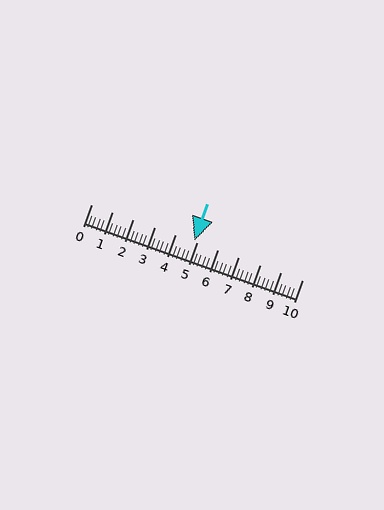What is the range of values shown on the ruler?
The ruler shows values from 0 to 10.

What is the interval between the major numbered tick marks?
The major tick marks are spaced 1 units apart.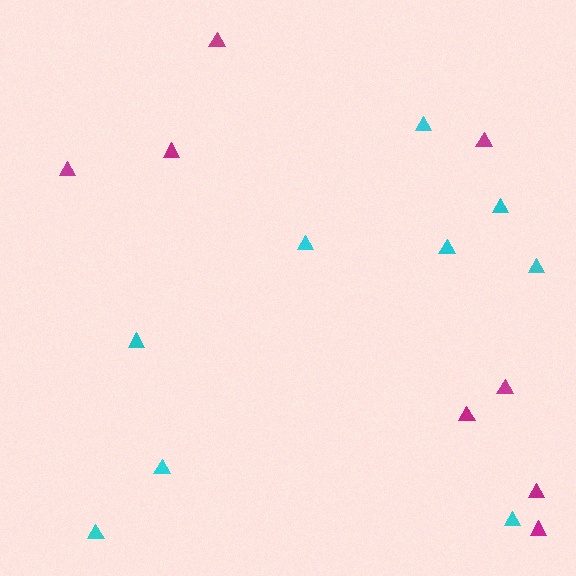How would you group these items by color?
There are 2 groups: one group of magenta triangles (8) and one group of cyan triangles (9).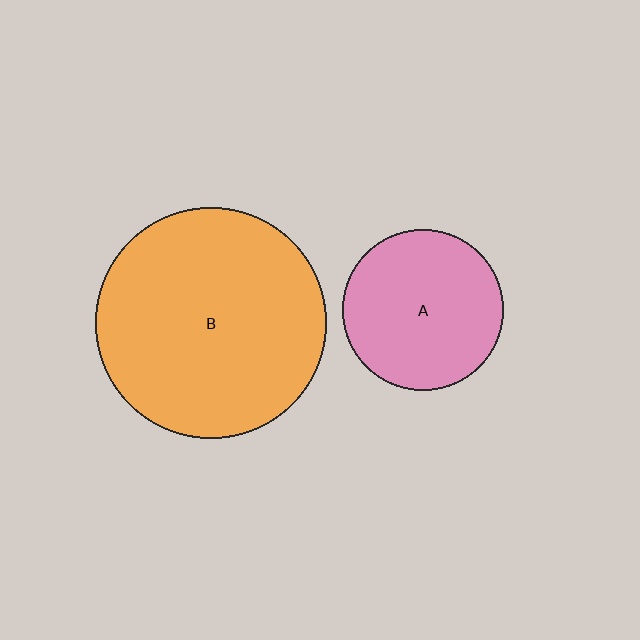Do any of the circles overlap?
No, none of the circles overlap.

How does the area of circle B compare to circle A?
Approximately 2.1 times.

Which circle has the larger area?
Circle B (orange).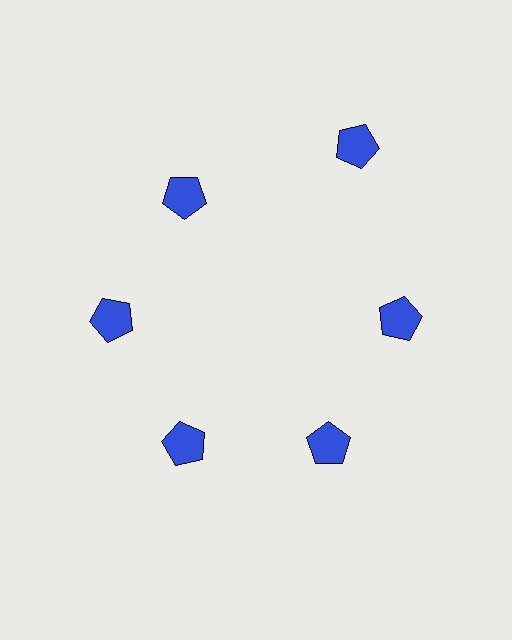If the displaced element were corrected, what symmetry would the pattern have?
It would have 6-fold rotational symmetry — the pattern would map onto itself every 60 degrees.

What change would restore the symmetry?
The symmetry would be restored by moving it inward, back onto the ring so that all 6 pentagons sit at equal angles and equal distance from the center.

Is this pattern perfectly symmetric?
No. The 6 blue pentagons are arranged in a ring, but one element near the 1 o'clock position is pushed outward from the center, breaking the 6-fold rotational symmetry.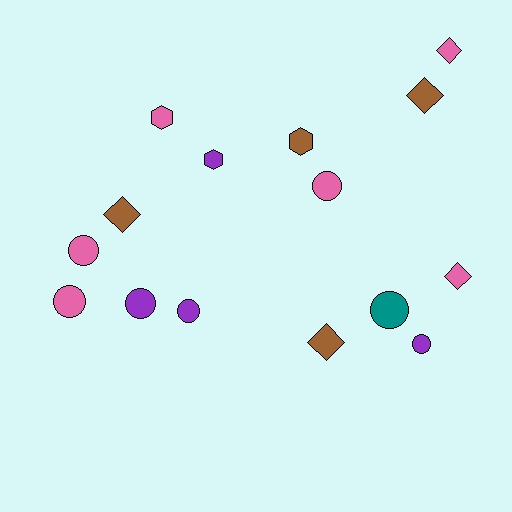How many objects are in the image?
There are 15 objects.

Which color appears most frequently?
Pink, with 6 objects.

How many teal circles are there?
There is 1 teal circle.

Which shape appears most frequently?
Circle, with 7 objects.